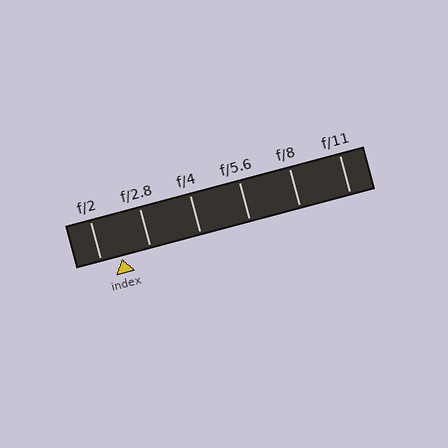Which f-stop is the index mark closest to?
The index mark is closest to f/2.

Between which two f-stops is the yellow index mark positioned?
The index mark is between f/2 and f/2.8.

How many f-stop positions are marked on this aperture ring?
There are 6 f-stop positions marked.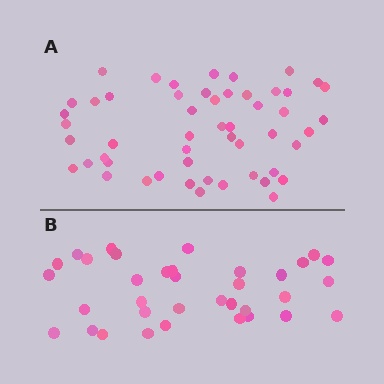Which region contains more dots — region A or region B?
Region A (the top region) has more dots.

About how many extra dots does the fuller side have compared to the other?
Region A has approximately 15 more dots than region B.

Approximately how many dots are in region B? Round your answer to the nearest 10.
About 40 dots. (The exact count is 35, which rounds to 40.)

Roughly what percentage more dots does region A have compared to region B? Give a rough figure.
About 50% more.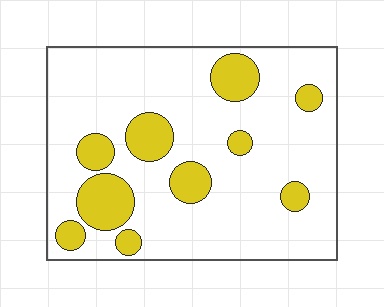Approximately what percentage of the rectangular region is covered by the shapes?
Approximately 20%.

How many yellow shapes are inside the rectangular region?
10.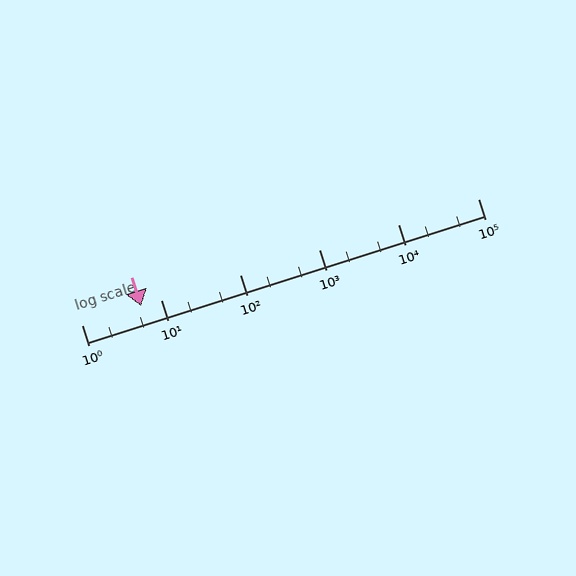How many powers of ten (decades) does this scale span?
The scale spans 5 decades, from 1 to 100000.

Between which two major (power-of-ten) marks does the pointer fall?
The pointer is between 1 and 10.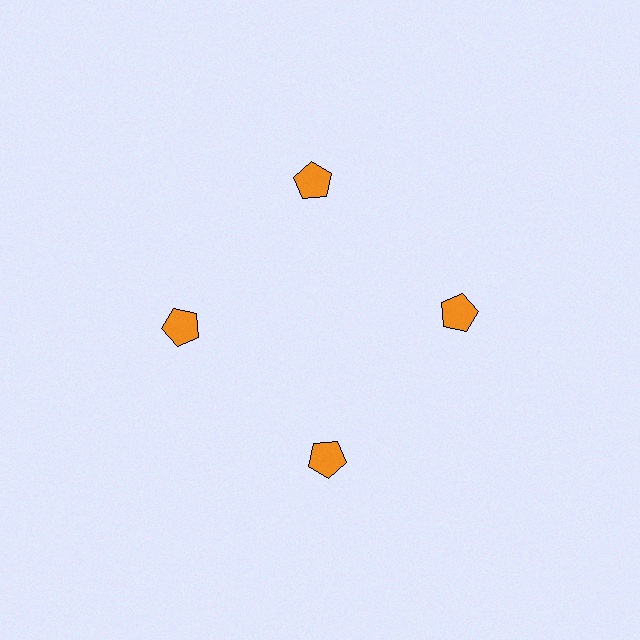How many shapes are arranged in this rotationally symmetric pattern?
There are 4 shapes, arranged in 4 groups of 1.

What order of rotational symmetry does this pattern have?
This pattern has 4-fold rotational symmetry.